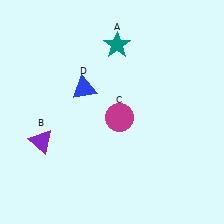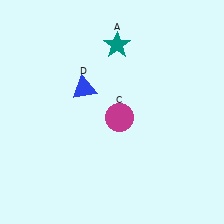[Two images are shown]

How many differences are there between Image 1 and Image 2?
There is 1 difference between the two images.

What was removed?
The purple triangle (B) was removed in Image 2.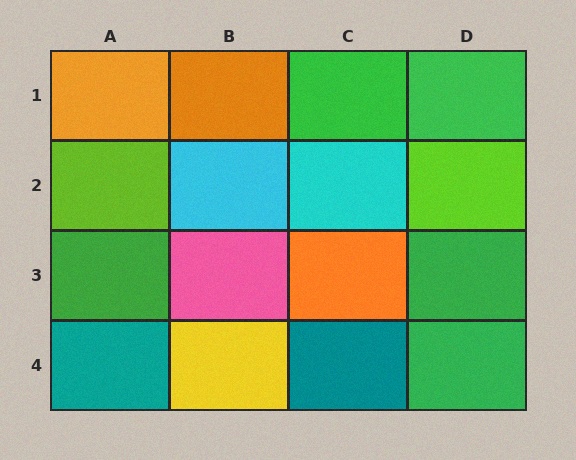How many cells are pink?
1 cell is pink.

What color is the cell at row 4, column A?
Teal.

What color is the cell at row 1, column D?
Green.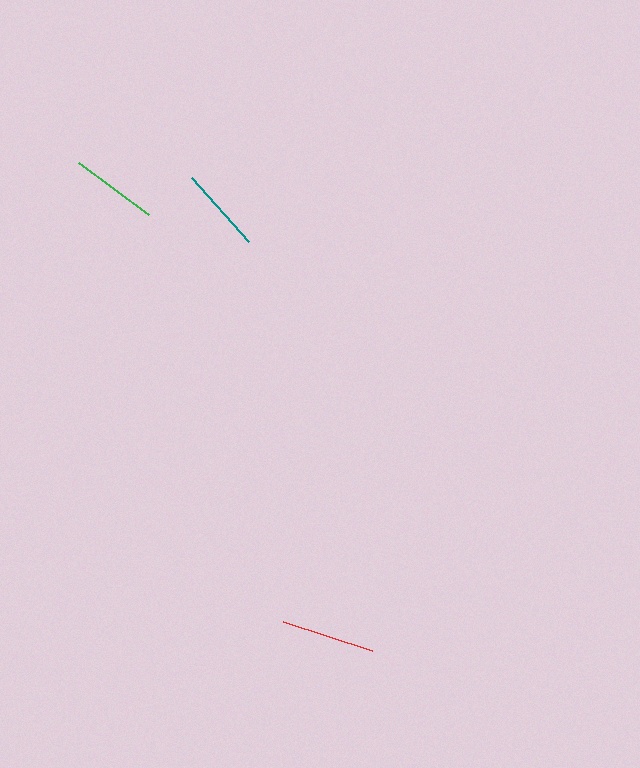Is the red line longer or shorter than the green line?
The red line is longer than the green line.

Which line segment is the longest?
The red line is the longest at approximately 94 pixels.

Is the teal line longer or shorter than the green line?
The green line is longer than the teal line.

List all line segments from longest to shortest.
From longest to shortest: red, green, teal.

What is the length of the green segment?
The green segment is approximately 87 pixels long.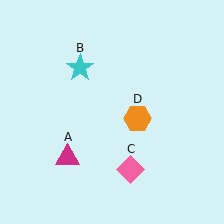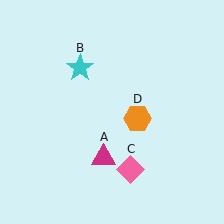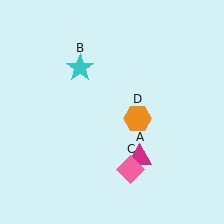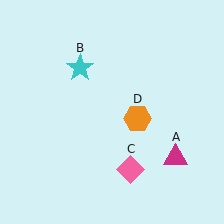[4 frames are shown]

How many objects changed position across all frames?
1 object changed position: magenta triangle (object A).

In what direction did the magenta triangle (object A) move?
The magenta triangle (object A) moved right.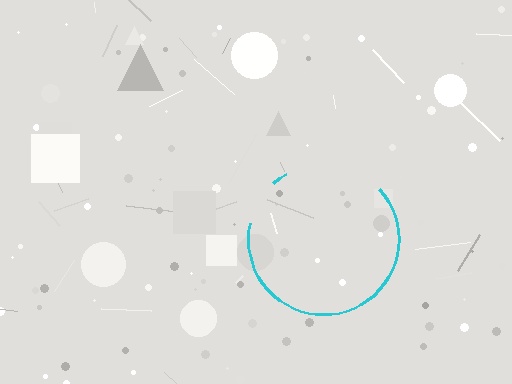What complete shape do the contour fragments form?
The contour fragments form a circle.